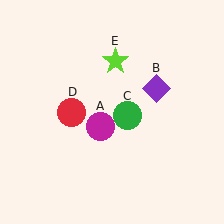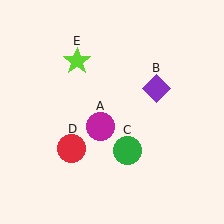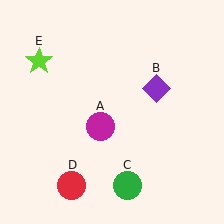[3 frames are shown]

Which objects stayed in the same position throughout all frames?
Magenta circle (object A) and purple diamond (object B) remained stationary.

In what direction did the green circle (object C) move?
The green circle (object C) moved down.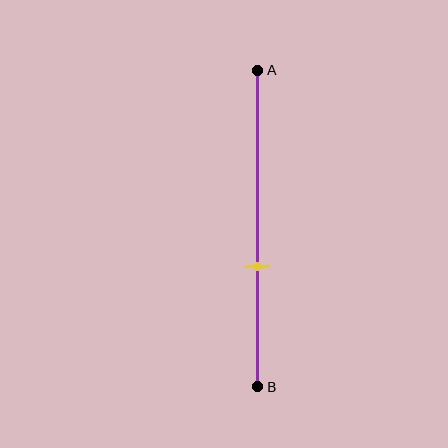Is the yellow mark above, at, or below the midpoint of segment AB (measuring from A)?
The yellow mark is below the midpoint of segment AB.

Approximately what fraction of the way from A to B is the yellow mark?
The yellow mark is approximately 60% of the way from A to B.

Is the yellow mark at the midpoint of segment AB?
No, the mark is at about 60% from A, not at the 50% midpoint.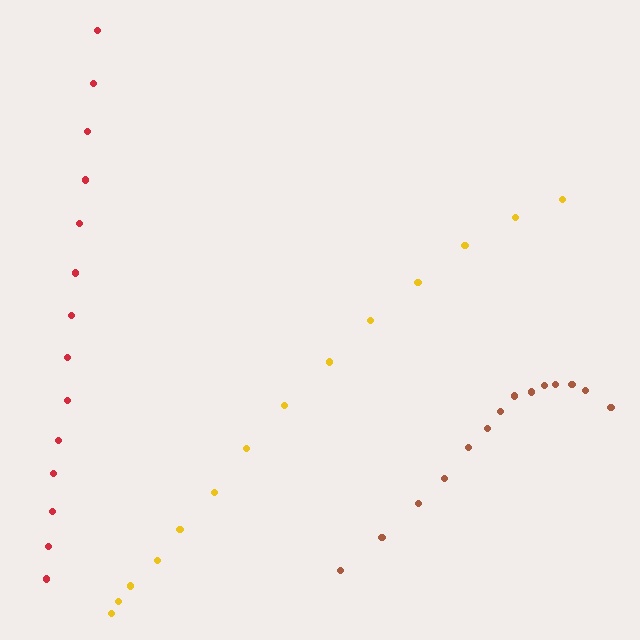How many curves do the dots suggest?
There are 3 distinct paths.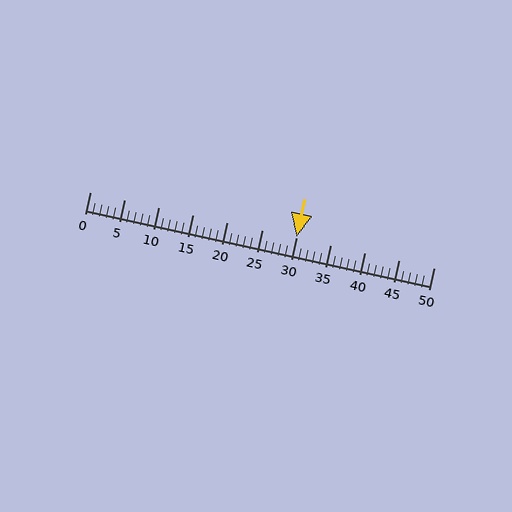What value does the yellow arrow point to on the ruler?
The yellow arrow points to approximately 30.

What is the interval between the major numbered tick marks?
The major tick marks are spaced 5 units apart.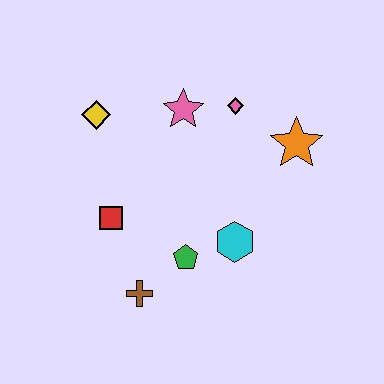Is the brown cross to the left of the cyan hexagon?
Yes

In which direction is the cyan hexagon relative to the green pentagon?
The cyan hexagon is to the right of the green pentagon.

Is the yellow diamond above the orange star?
Yes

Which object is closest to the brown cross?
The green pentagon is closest to the brown cross.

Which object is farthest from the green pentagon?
The yellow diamond is farthest from the green pentagon.